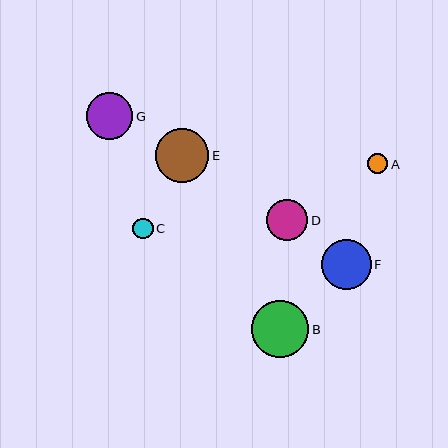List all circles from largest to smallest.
From largest to smallest: B, E, F, G, D, A, C.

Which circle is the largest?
Circle B is the largest with a size of approximately 57 pixels.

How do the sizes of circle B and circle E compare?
Circle B and circle E are approximately the same size.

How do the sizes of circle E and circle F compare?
Circle E and circle F are approximately the same size.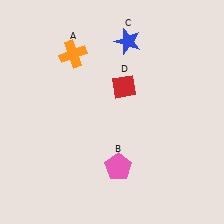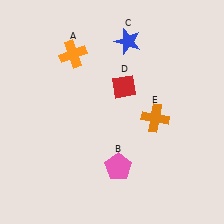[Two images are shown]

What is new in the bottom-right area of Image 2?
An orange cross (E) was added in the bottom-right area of Image 2.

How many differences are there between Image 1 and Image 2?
There is 1 difference between the two images.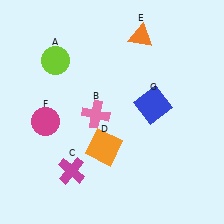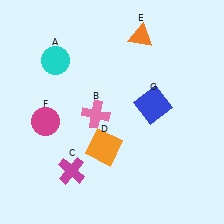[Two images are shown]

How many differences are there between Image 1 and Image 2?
There is 1 difference between the two images.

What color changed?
The circle (A) changed from lime in Image 1 to cyan in Image 2.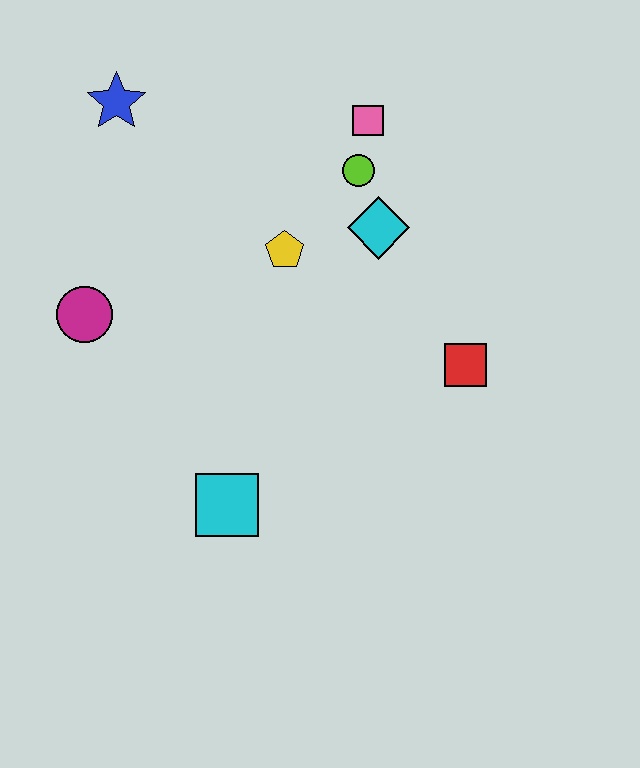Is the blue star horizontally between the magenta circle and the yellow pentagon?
Yes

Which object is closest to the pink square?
The lime circle is closest to the pink square.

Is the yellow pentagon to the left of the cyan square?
No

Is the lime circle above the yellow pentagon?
Yes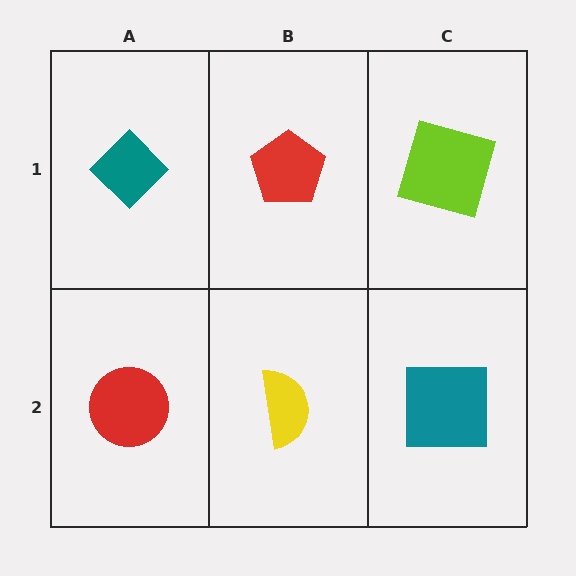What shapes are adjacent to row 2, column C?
A lime square (row 1, column C), a yellow semicircle (row 2, column B).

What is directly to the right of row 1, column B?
A lime square.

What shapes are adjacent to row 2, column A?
A teal diamond (row 1, column A), a yellow semicircle (row 2, column B).